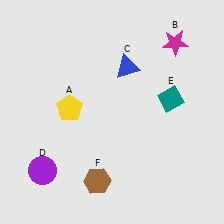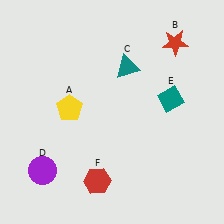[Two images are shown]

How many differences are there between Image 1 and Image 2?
There are 3 differences between the two images.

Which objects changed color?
B changed from magenta to red. C changed from blue to teal. F changed from brown to red.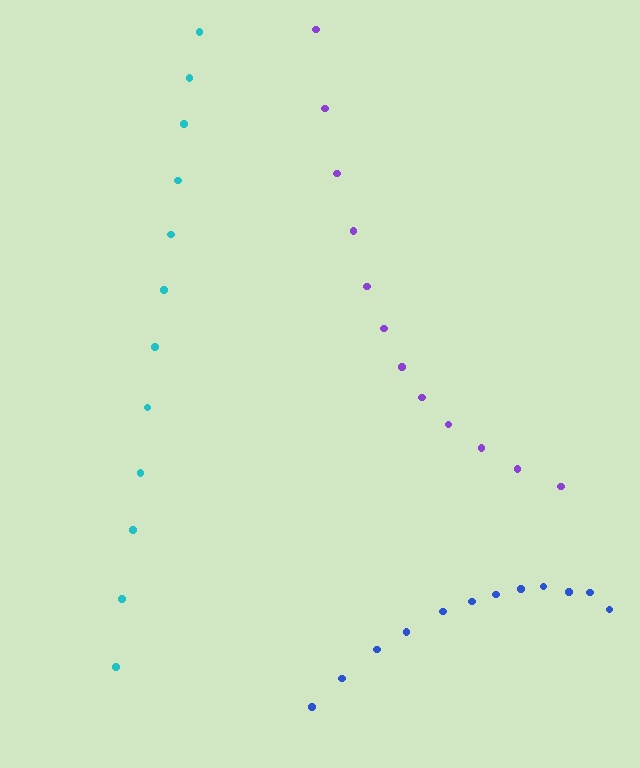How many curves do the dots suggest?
There are 3 distinct paths.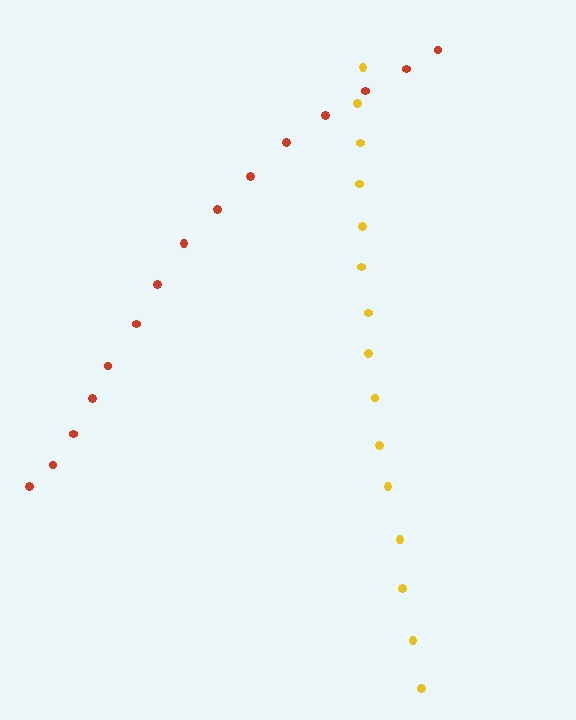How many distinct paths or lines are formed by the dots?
There are 2 distinct paths.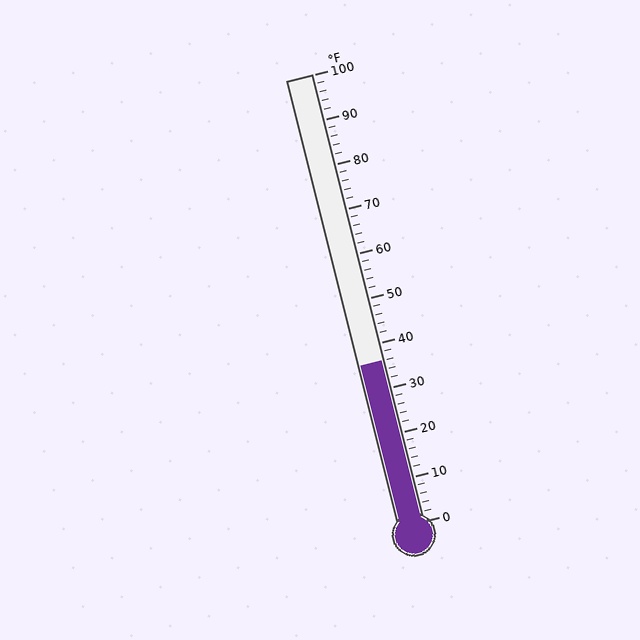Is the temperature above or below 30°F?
The temperature is above 30°F.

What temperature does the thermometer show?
The thermometer shows approximately 36°F.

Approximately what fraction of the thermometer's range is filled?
The thermometer is filled to approximately 35% of its range.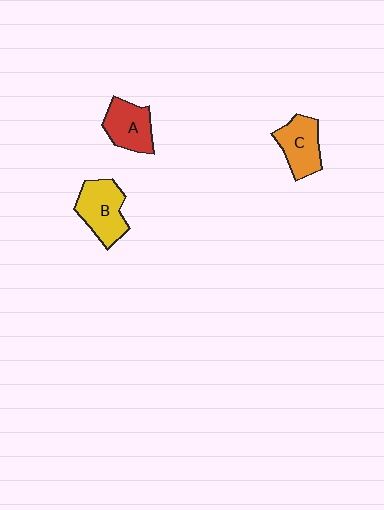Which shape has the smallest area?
Shape A (red).